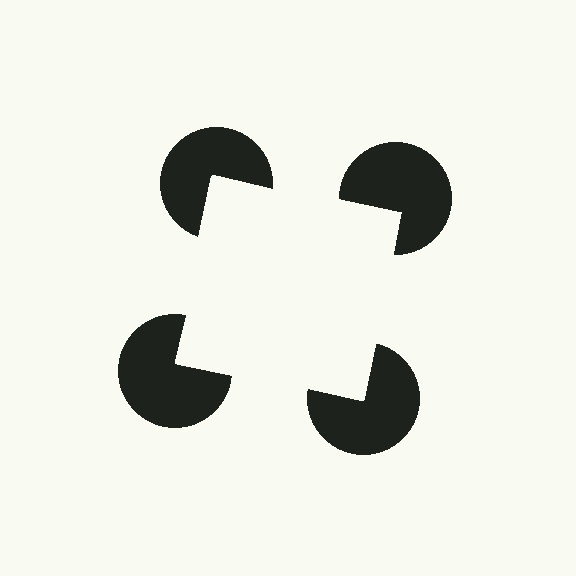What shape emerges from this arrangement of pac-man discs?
An illusory square — its edges are inferred from the aligned wedge cuts in the pac-man discs, not physically drawn.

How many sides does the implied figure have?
4 sides.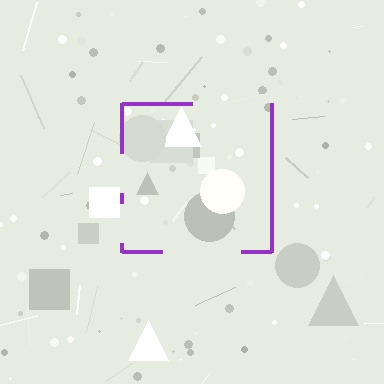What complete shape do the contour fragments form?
The contour fragments form a square.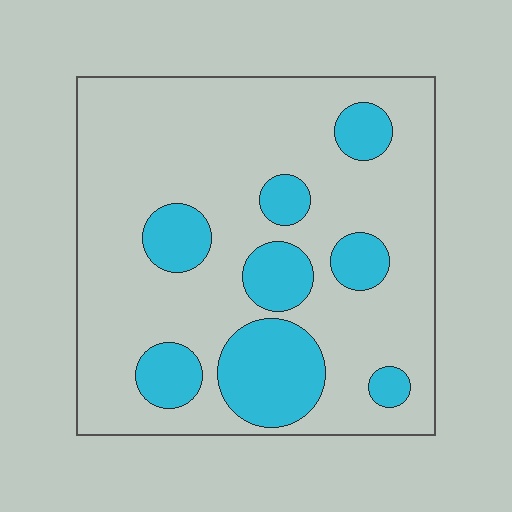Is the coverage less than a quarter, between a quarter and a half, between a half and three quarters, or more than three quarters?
Less than a quarter.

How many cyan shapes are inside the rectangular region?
8.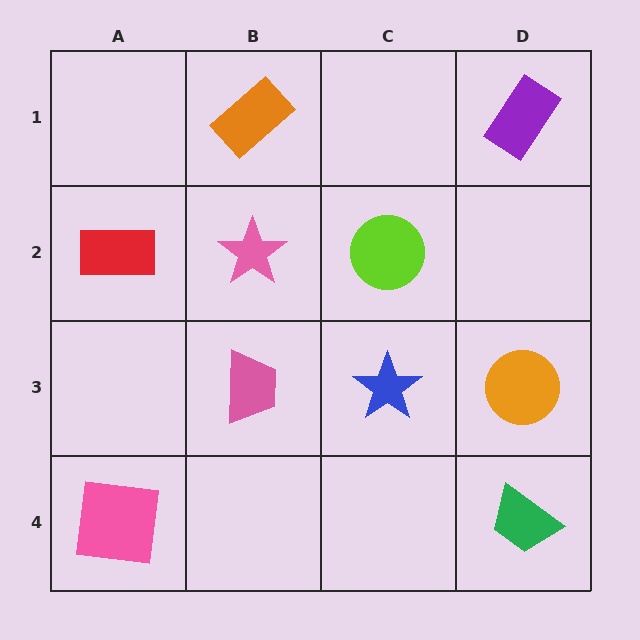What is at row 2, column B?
A pink star.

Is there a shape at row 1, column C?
No, that cell is empty.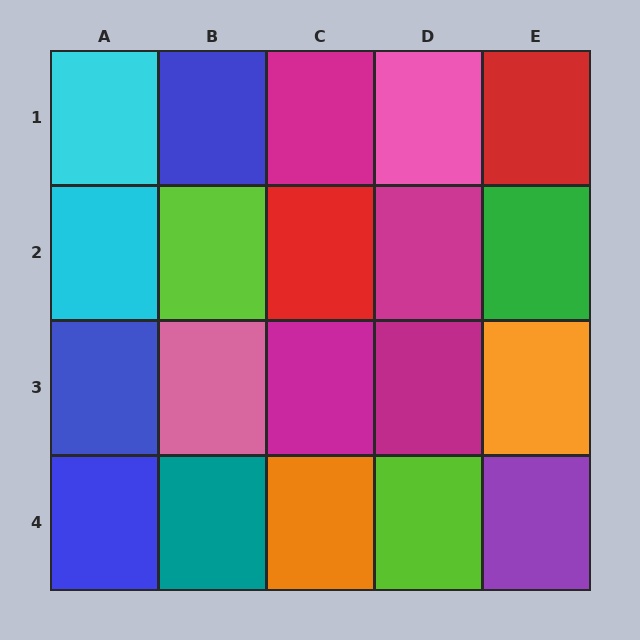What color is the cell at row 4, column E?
Purple.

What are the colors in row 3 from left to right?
Blue, pink, magenta, magenta, orange.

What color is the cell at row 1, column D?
Pink.